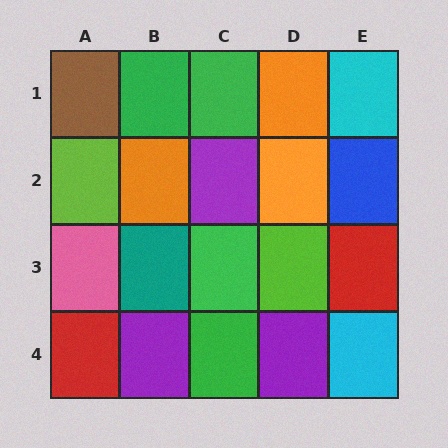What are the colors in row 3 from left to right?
Pink, teal, green, lime, red.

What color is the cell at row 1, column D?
Orange.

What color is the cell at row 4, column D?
Purple.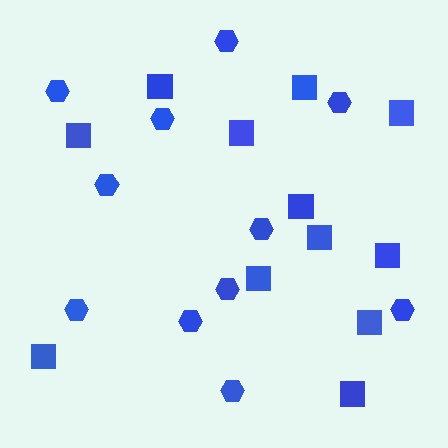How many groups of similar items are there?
There are 2 groups: one group of squares (12) and one group of hexagons (11).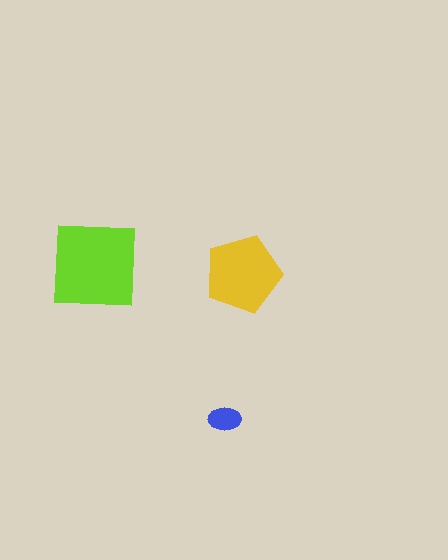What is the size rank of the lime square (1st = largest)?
1st.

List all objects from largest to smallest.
The lime square, the yellow pentagon, the blue ellipse.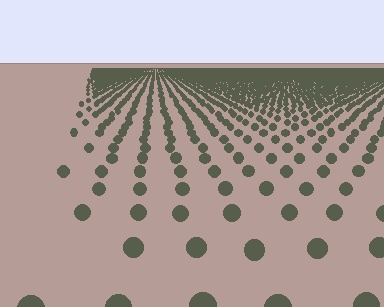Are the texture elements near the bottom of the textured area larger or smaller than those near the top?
Larger. Near the bottom, elements are closer to the viewer and appear at a bigger on-screen size.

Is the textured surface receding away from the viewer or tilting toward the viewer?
The surface is receding away from the viewer. Texture elements get smaller and denser toward the top.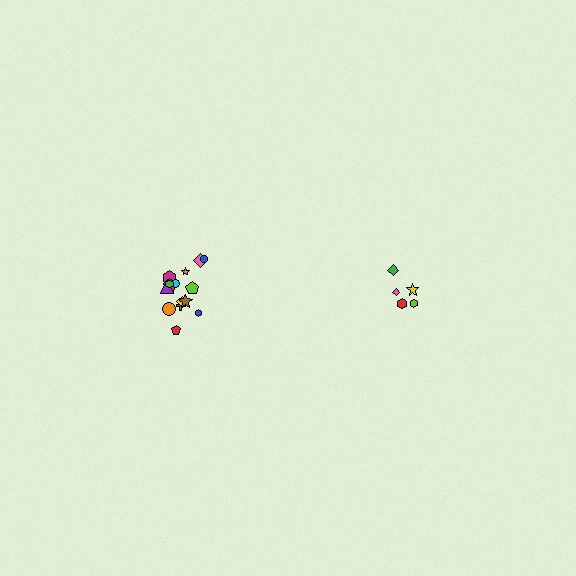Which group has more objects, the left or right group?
The left group.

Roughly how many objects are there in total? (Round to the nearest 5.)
Roughly 20 objects in total.